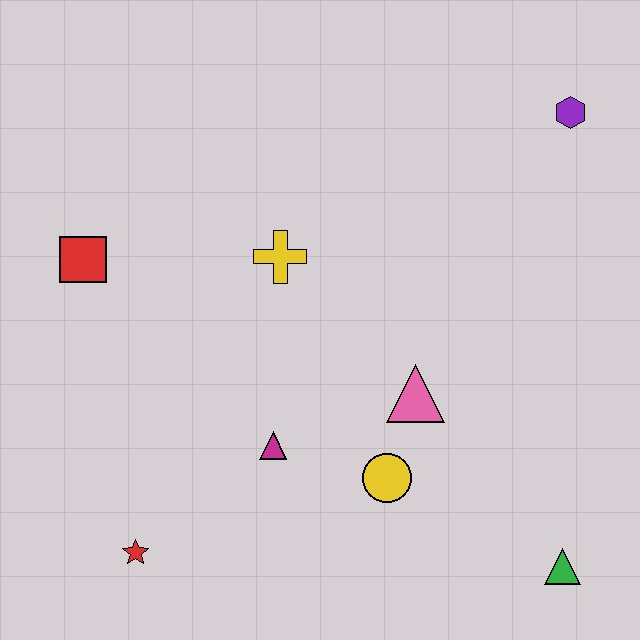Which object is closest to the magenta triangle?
The yellow circle is closest to the magenta triangle.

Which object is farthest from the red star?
The purple hexagon is farthest from the red star.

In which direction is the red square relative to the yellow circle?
The red square is to the left of the yellow circle.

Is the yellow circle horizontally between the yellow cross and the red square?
No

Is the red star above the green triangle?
Yes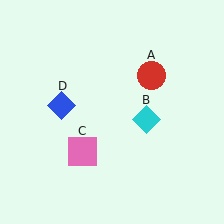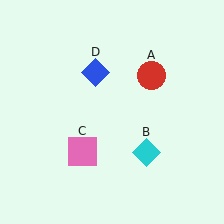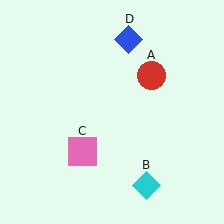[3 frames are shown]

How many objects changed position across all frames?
2 objects changed position: cyan diamond (object B), blue diamond (object D).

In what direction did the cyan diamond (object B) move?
The cyan diamond (object B) moved down.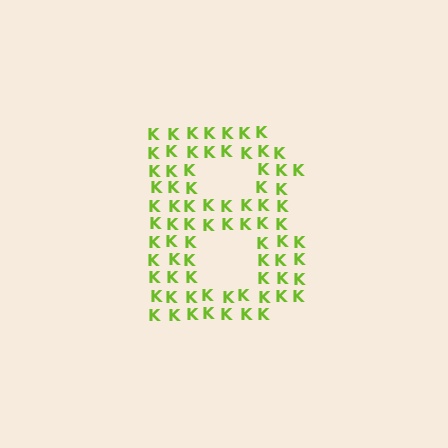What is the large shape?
The large shape is the letter B.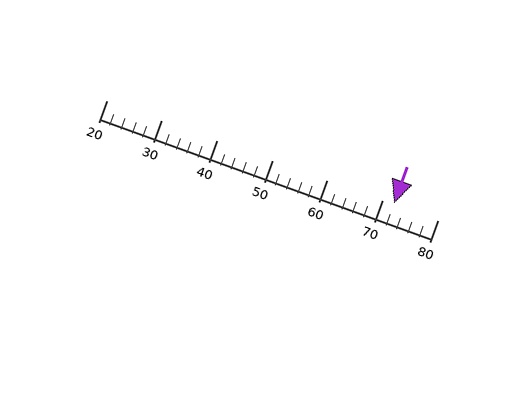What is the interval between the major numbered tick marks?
The major tick marks are spaced 10 units apart.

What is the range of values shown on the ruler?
The ruler shows values from 20 to 80.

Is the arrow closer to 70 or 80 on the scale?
The arrow is closer to 70.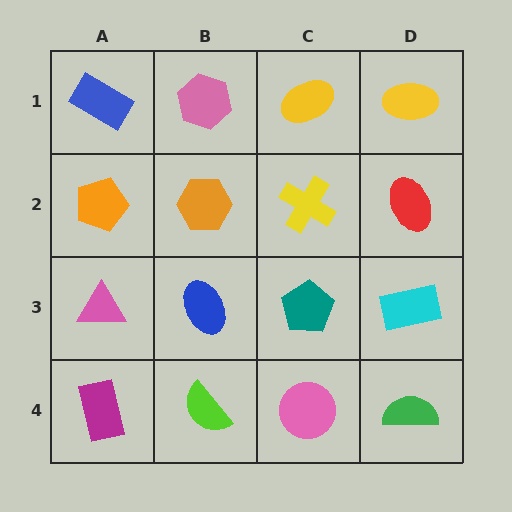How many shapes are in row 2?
4 shapes.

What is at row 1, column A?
A blue rectangle.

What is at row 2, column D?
A red ellipse.